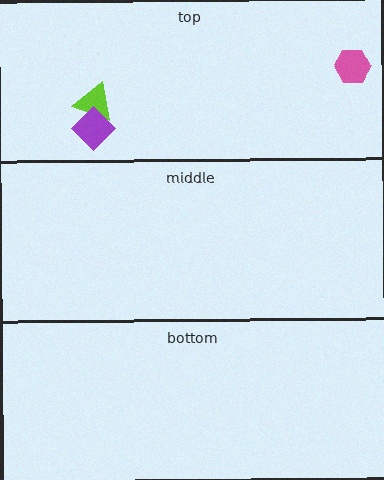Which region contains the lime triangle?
The top region.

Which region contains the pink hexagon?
The top region.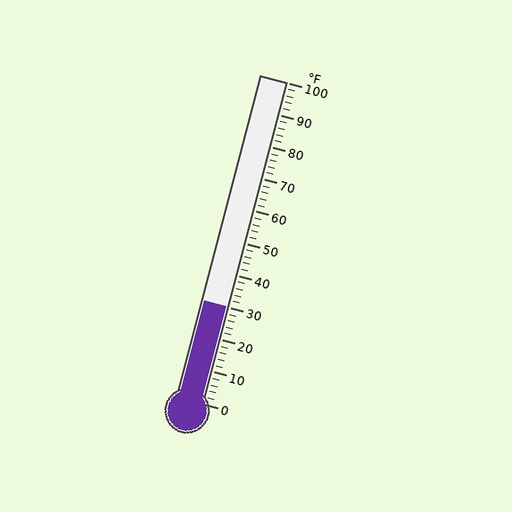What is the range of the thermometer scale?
The thermometer scale ranges from 0°F to 100°F.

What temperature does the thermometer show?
The thermometer shows approximately 30°F.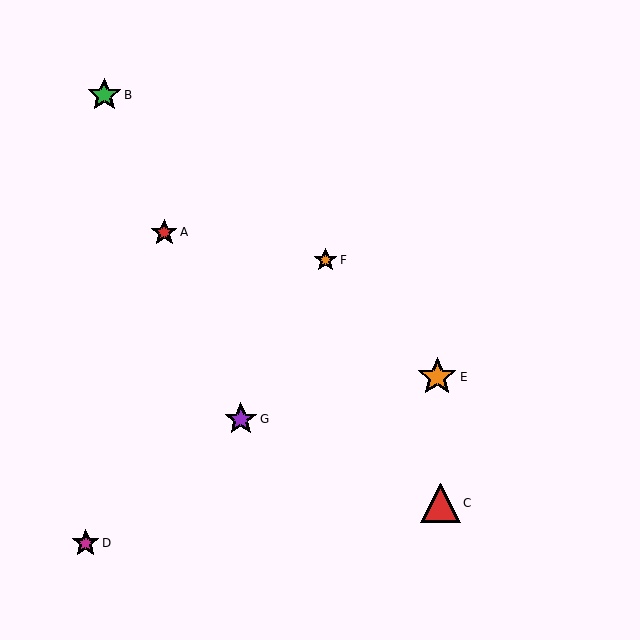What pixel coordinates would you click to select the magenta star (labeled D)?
Click at (86, 543) to select the magenta star D.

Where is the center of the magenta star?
The center of the magenta star is at (86, 543).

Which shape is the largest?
The red triangle (labeled C) is the largest.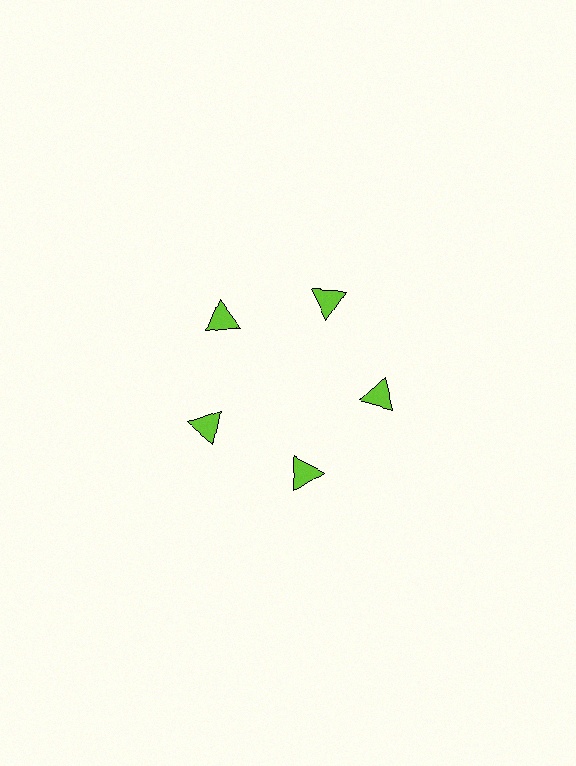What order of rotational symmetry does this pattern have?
This pattern has 5-fold rotational symmetry.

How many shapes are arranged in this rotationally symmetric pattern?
There are 5 shapes, arranged in 5 groups of 1.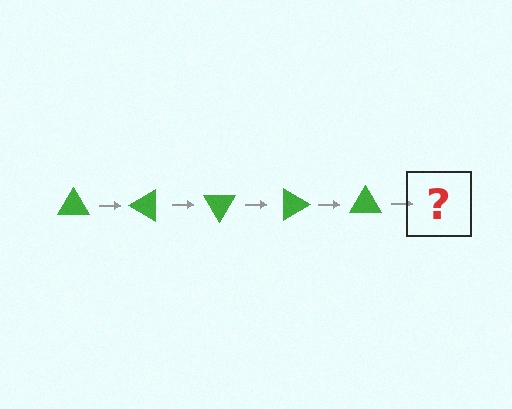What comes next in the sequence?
The next element should be a green triangle rotated 150 degrees.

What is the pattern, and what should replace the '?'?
The pattern is that the triangle rotates 30 degrees each step. The '?' should be a green triangle rotated 150 degrees.